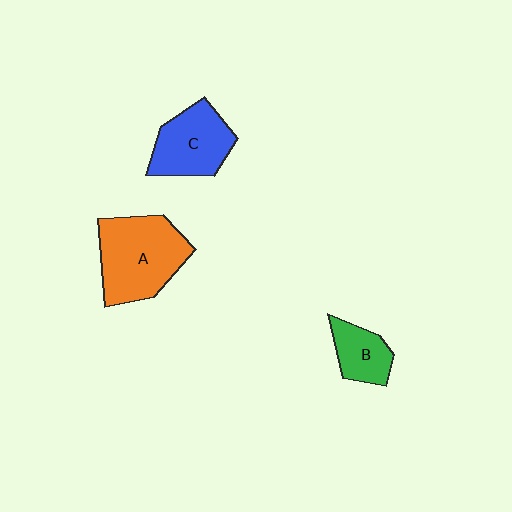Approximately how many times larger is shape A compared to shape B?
Approximately 2.2 times.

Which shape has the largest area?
Shape A (orange).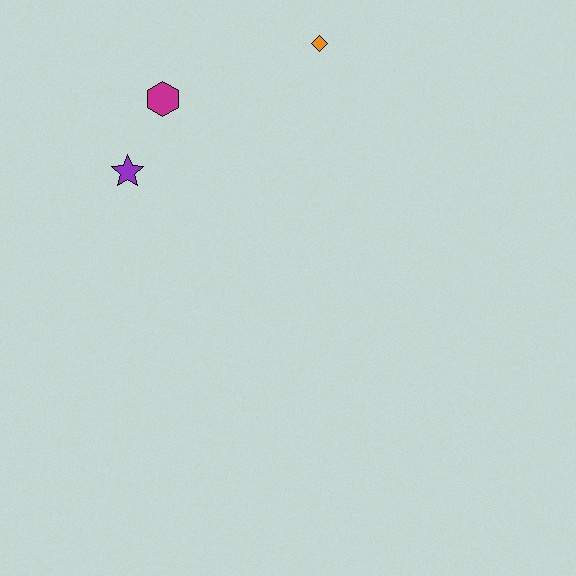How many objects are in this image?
There are 3 objects.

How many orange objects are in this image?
There is 1 orange object.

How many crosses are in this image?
There are no crosses.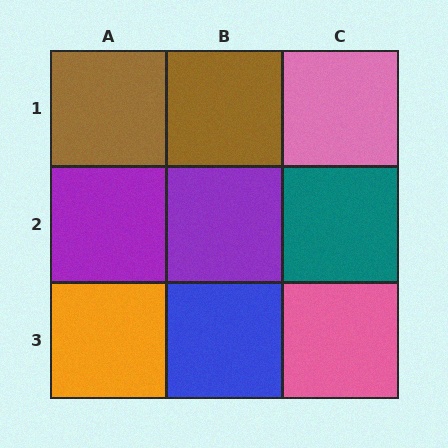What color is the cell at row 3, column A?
Orange.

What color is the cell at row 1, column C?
Pink.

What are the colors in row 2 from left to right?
Purple, purple, teal.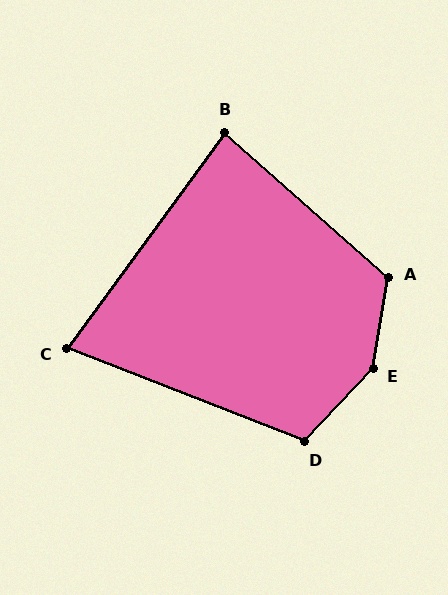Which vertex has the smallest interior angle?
C, at approximately 75 degrees.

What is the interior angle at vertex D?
Approximately 112 degrees (obtuse).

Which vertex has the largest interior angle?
E, at approximately 146 degrees.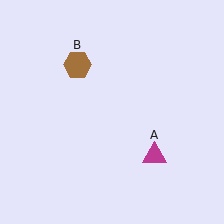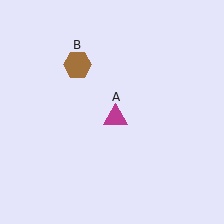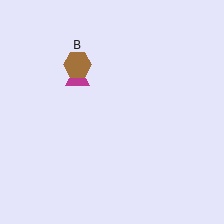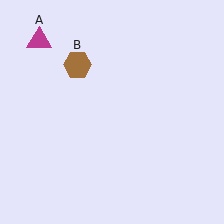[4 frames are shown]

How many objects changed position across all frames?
1 object changed position: magenta triangle (object A).